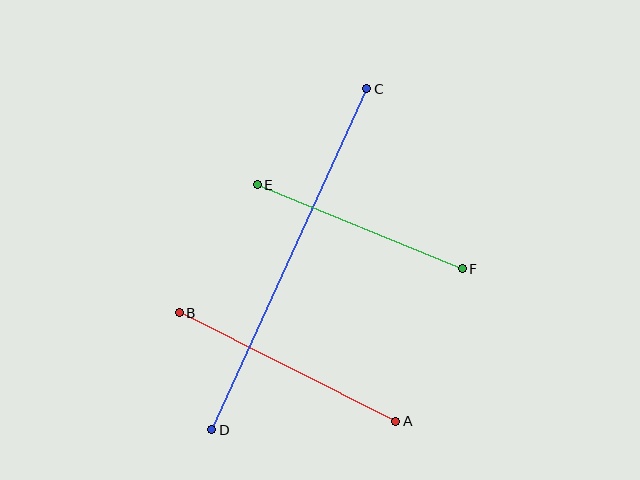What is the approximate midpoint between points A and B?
The midpoint is at approximately (288, 367) pixels.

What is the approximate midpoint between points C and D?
The midpoint is at approximately (289, 259) pixels.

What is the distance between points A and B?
The distance is approximately 242 pixels.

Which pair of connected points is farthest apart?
Points C and D are farthest apart.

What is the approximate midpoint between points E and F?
The midpoint is at approximately (360, 227) pixels.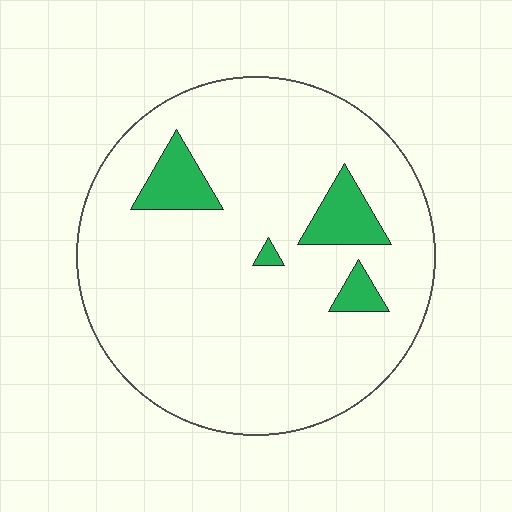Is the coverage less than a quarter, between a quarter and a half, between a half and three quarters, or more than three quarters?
Less than a quarter.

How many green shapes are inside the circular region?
4.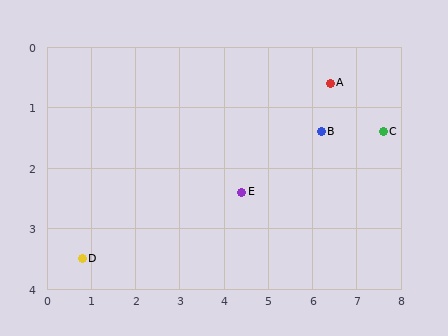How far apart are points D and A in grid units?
Points D and A are about 6.3 grid units apart.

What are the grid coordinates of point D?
Point D is at approximately (0.8, 3.5).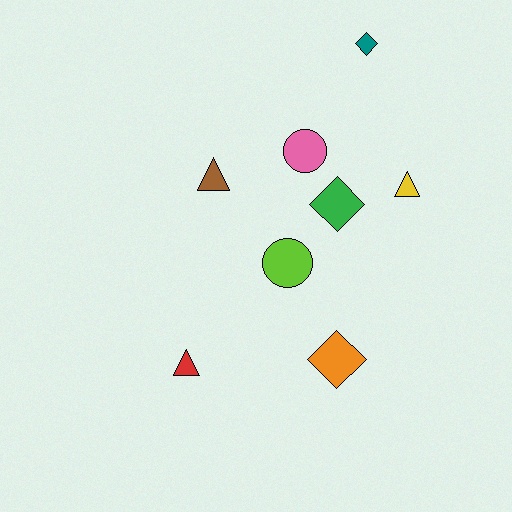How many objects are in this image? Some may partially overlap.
There are 8 objects.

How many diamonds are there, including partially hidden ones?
There are 3 diamonds.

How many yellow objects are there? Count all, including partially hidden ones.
There is 1 yellow object.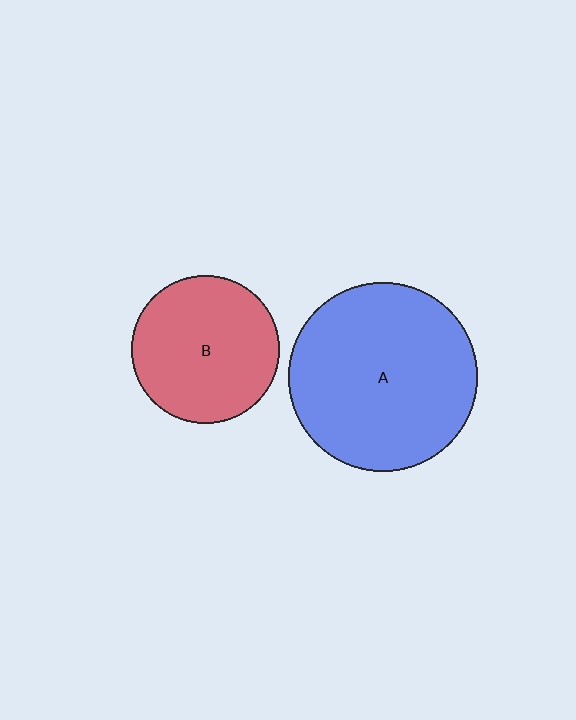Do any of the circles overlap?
No, none of the circles overlap.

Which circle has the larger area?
Circle A (blue).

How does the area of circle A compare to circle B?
Approximately 1.6 times.